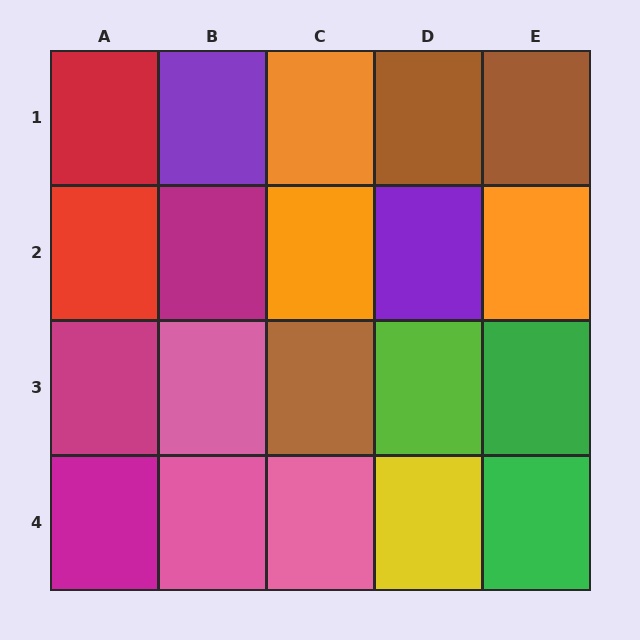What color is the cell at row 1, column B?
Purple.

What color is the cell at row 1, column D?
Brown.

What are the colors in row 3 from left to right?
Magenta, pink, brown, lime, green.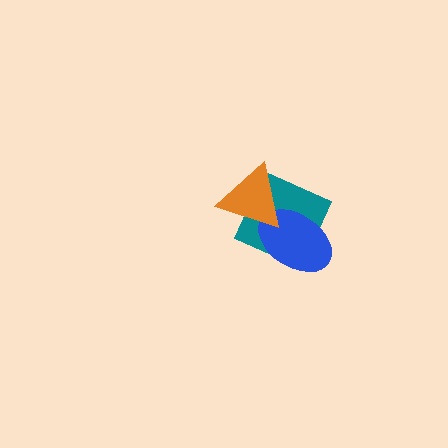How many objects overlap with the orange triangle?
2 objects overlap with the orange triangle.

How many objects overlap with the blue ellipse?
2 objects overlap with the blue ellipse.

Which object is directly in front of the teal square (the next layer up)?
The blue ellipse is directly in front of the teal square.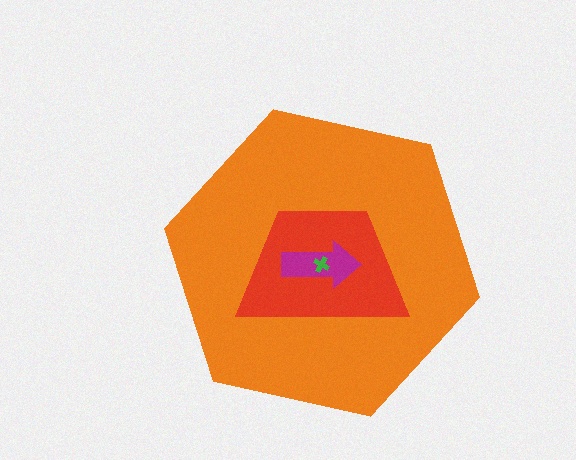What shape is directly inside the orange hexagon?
The red trapezoid.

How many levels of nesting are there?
4.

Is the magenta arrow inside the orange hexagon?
Yes.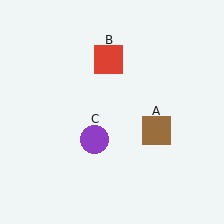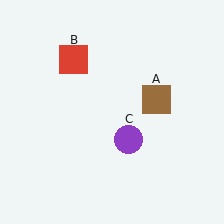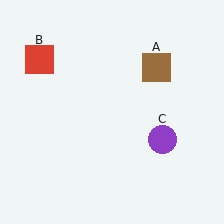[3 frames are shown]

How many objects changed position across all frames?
3 objects changed position: brown square (object A), red square (object B), purple circle (object C).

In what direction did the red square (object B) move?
The red square (object B) moved left.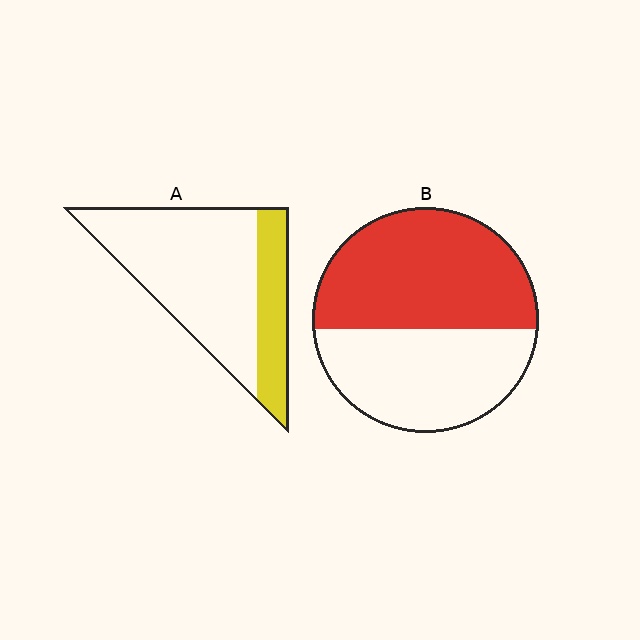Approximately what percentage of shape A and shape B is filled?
A is approximately 25% and B is approximately 55%.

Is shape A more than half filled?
No.